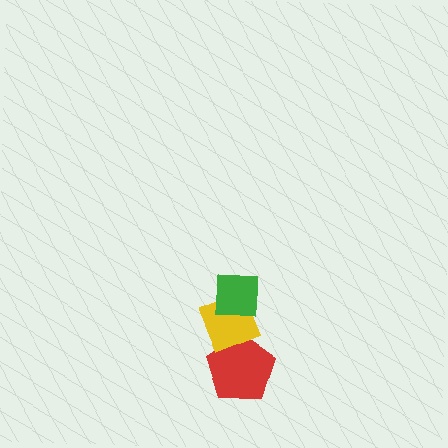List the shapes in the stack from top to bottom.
From top to bottom: the green square, the yellow diamond, the red pentagon.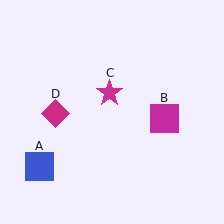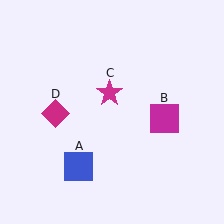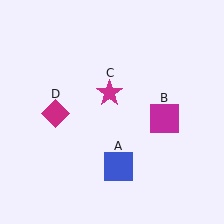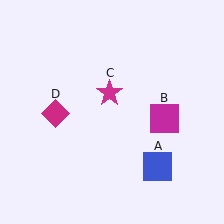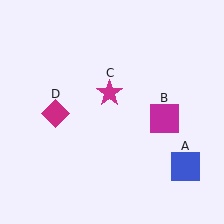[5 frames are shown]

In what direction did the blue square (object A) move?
The blue square (object A) moved right.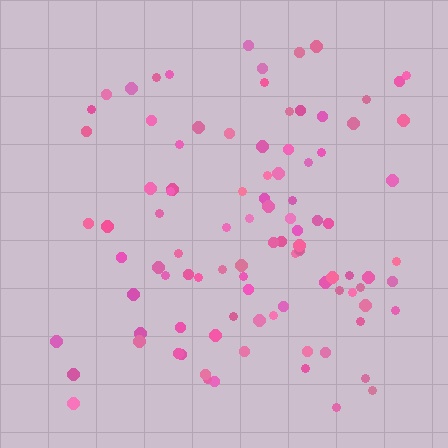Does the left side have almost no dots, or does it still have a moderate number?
Still a moderate number, just noticeably fewer than the right.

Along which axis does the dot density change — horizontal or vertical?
Horizontal.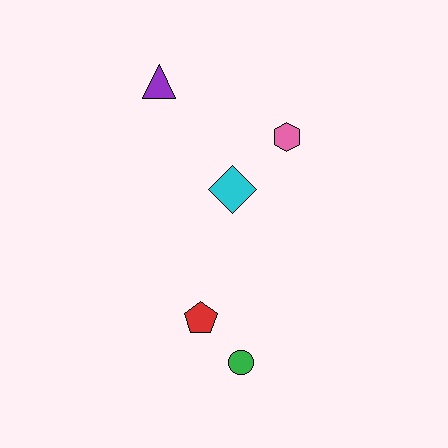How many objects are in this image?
There are 5 objects.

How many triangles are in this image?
There is 1 triangle.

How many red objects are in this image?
There is 1 red object.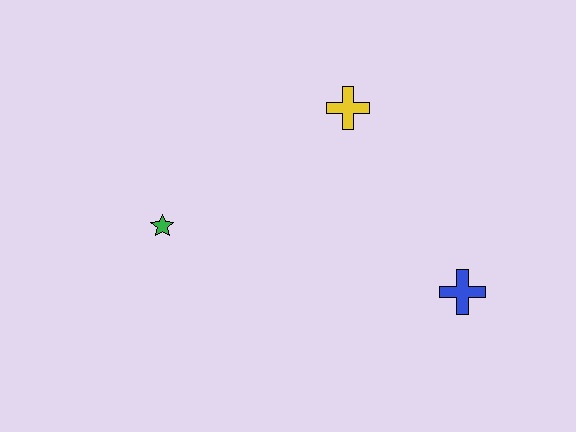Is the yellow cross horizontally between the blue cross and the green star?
Yes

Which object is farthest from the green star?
The blue cross is farthest from the green star.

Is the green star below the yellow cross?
Yes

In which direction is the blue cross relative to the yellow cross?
The blue cross is below the yellow cross.